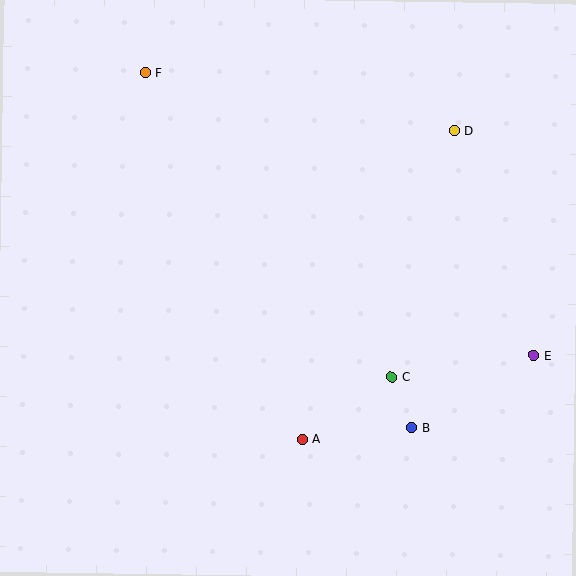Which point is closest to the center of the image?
Point C at (391, 377) is closest to the center.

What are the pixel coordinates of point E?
Point E is at (534, 355).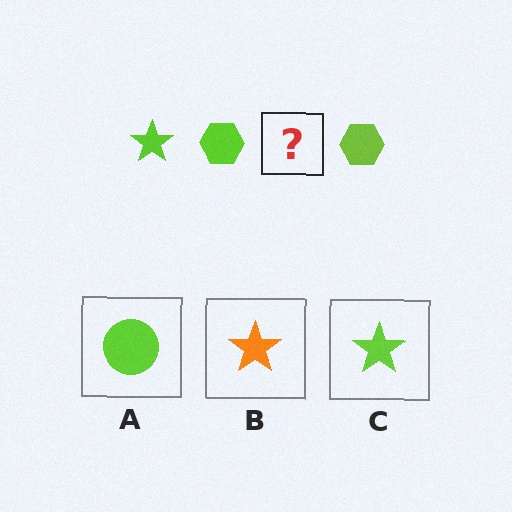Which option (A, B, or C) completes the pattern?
C.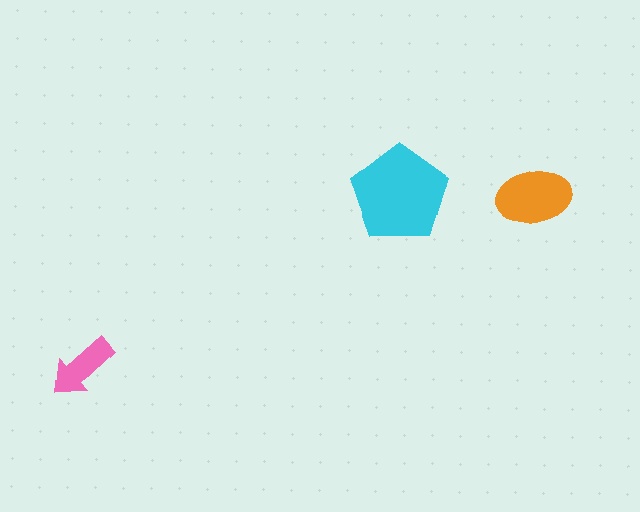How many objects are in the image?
There are 3 objects in the image.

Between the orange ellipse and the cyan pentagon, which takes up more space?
The cyan pentagon.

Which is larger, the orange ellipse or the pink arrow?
The orange ellipse.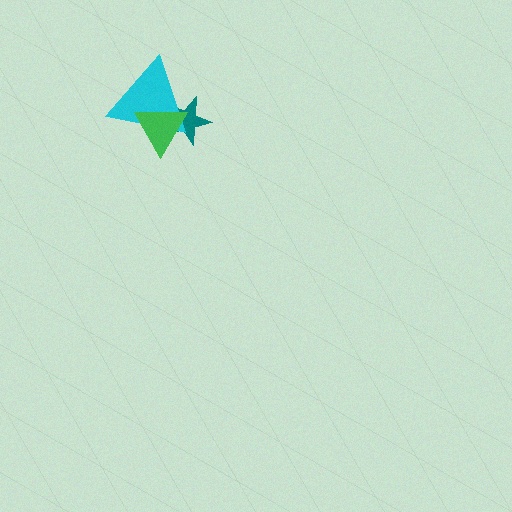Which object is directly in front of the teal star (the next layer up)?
The cyan triangle is directly in front of the teal star.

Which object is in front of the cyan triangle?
The green triangle is in front of the cyan triangle.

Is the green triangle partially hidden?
No, no other shape covers it.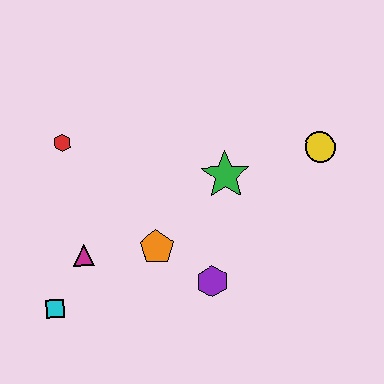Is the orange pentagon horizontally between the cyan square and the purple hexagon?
Yes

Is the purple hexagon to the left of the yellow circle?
Yes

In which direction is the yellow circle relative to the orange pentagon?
The yellow circle is to the right of the orange pentagon.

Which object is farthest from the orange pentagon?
The yellow circle is farthest from the orange pentagon.